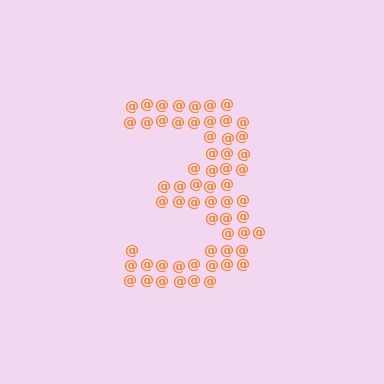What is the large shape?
The large shape is the digit 3.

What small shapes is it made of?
It is made of small at signs.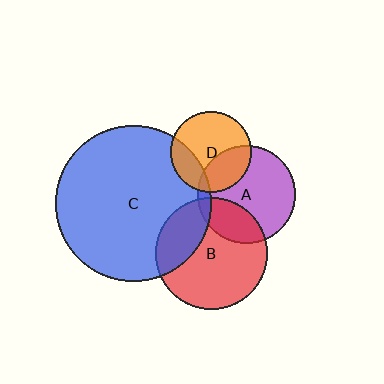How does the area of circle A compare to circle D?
Approximately 1.5 times.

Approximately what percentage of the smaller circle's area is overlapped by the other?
Approximately 25%.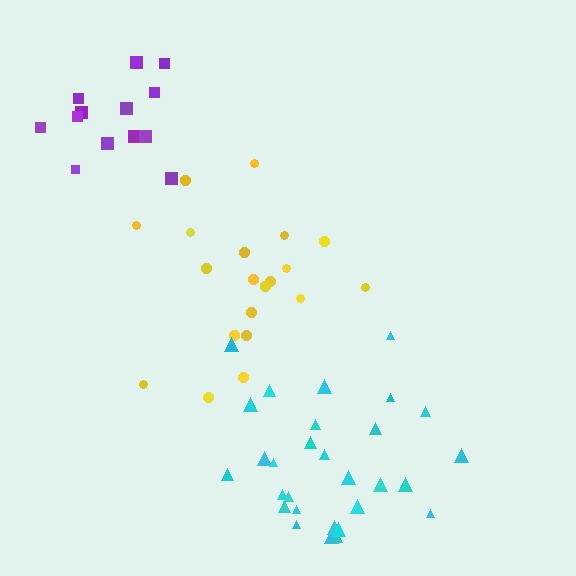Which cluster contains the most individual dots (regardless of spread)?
Cyan (29).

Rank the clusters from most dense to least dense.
purple, cyan, yellow.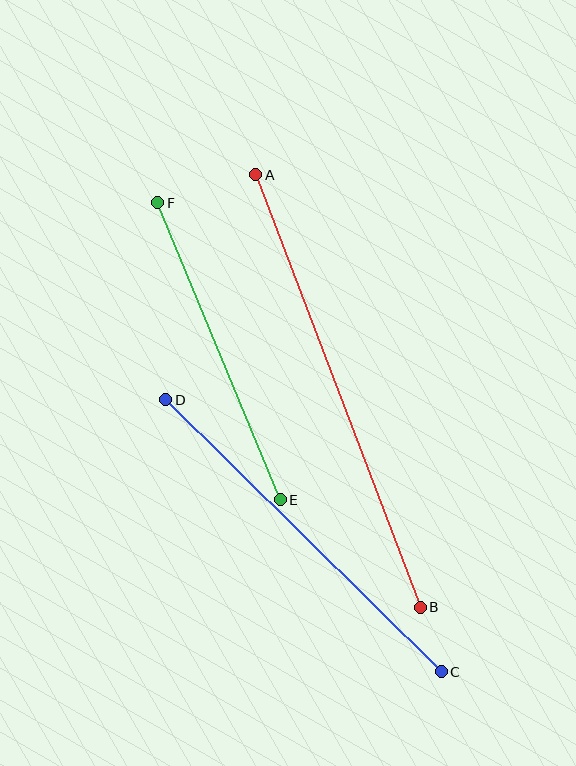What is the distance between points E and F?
The distance is approximately 322 pixels.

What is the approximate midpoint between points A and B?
The midpoint is at approximately (338, 391) pixels.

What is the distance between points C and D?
The distance is approximately 387 pixels.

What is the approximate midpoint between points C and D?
The midpoint is at approximately (303, 536) pixels.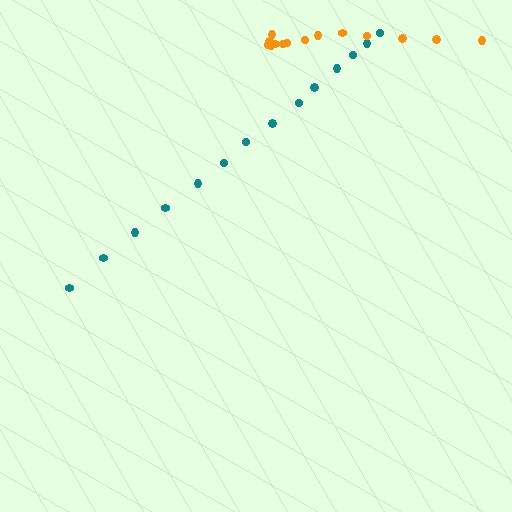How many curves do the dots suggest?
There are 2 distinct paths.